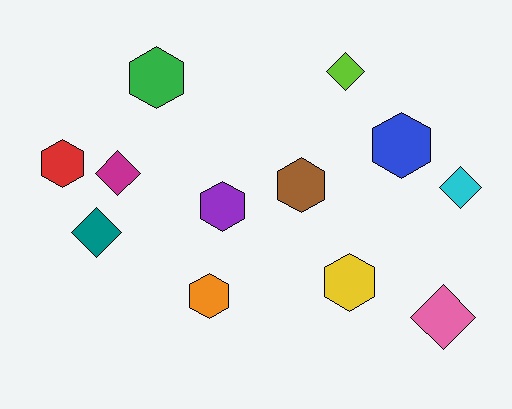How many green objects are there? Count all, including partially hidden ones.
There is 1 green object.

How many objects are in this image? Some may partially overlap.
There are 12 objects.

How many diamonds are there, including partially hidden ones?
There are 5 diamonds.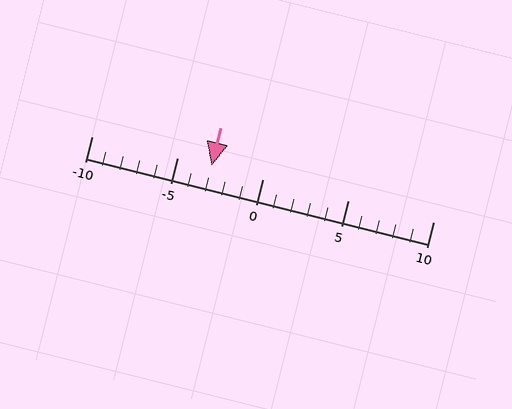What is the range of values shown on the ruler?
The ruler shows values from -10 to 10.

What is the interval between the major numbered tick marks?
The major tick marks are spaced 5 units apart.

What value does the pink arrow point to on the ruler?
The pink arrow points to approximately -3.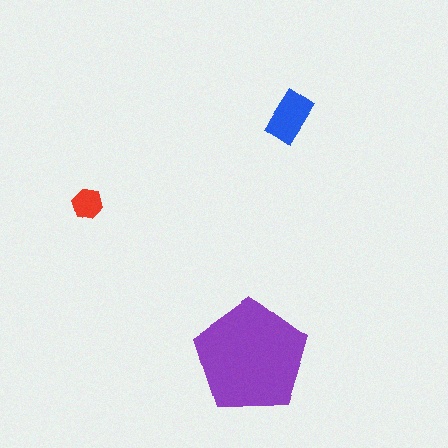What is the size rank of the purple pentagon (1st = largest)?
1st.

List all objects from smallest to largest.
The red hexagon, the blue rectangle, the purple pentagon.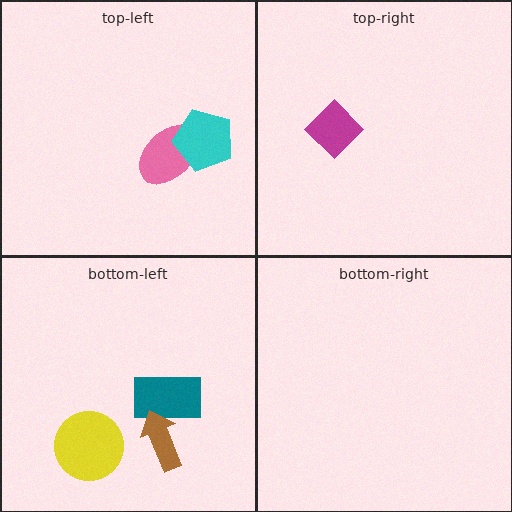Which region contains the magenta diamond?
The top-right region.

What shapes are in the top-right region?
The magenta diamond.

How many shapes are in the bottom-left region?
3.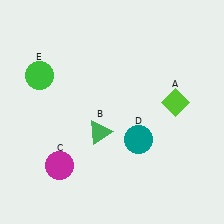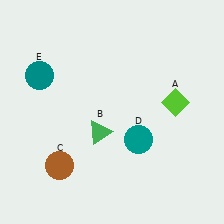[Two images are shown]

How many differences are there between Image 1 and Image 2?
There are 2 differences between the two images.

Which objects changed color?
C changed from magenta to brown. E changed from green to teal.